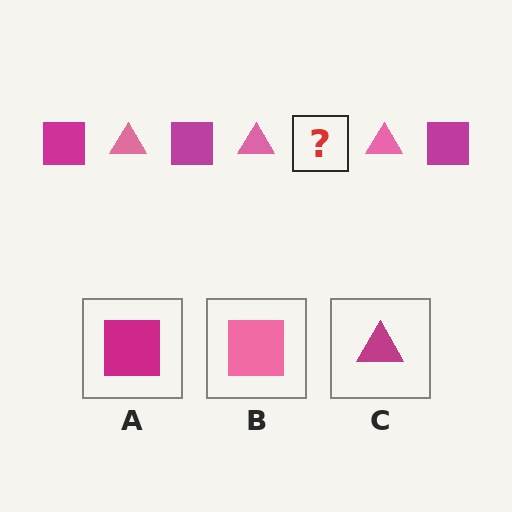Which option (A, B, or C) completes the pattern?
A.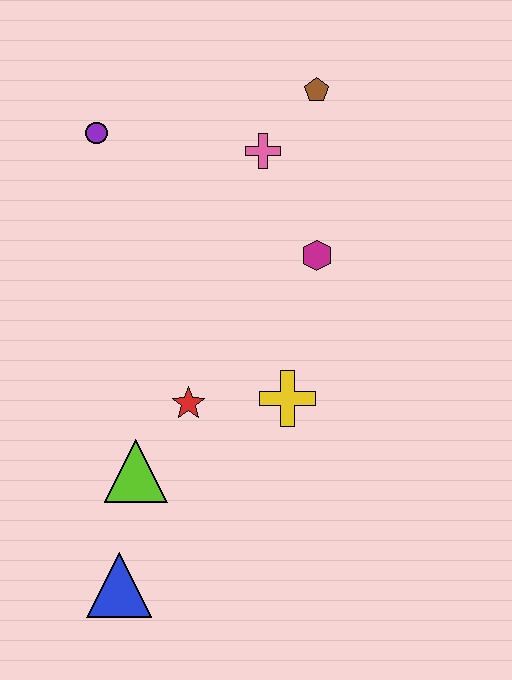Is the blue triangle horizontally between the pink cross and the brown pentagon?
No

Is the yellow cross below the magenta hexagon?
Yes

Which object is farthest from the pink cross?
The blue triangle is farthest from the pink cross.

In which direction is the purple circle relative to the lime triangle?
The purple circle is above the lime triangle.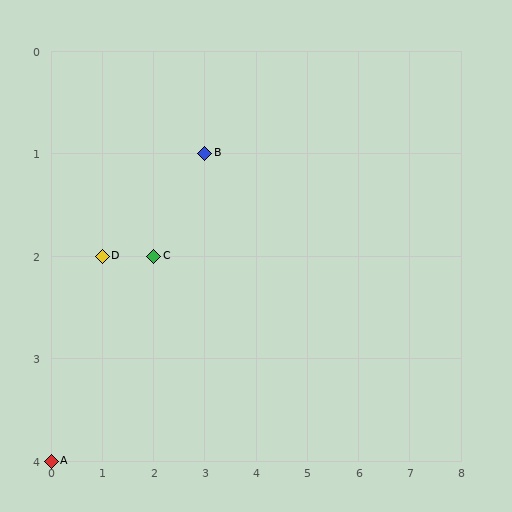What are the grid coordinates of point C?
Point C is at grid coordinates (2, 2).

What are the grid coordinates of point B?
Point B is at grid coordinates (3, 1).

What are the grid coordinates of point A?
Point A is at grid coordinates (0, 4).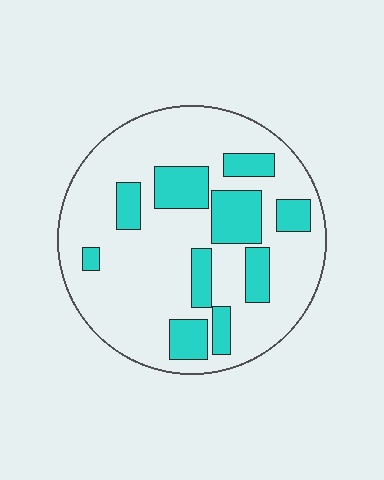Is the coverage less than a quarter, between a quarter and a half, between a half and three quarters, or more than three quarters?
Between a quarter and a half.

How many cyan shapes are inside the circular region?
10.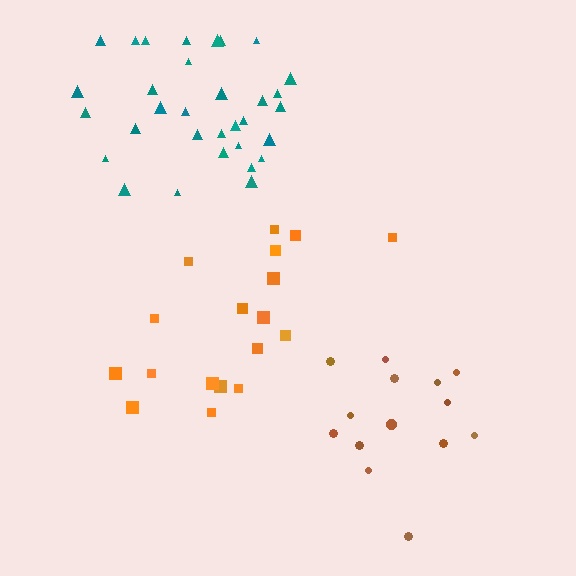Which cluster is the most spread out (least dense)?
Orange.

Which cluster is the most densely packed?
Teal.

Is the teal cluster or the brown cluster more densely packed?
Teal.